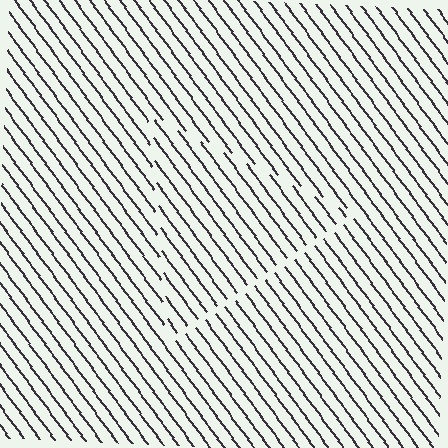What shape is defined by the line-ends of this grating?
An illusory triangle. The interior of the shape contains the same grating, shifted by half a period — the contour is defined by the phase discontinuity where line-ends from the inner and outer gratings abut.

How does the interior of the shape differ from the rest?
The interior of the shape contains the same grating, shifted by half a period — the contour is defined by the phase discontinuity where line-ends from the inner and outer gratings abut.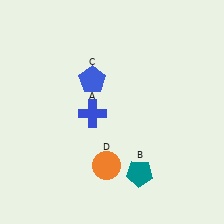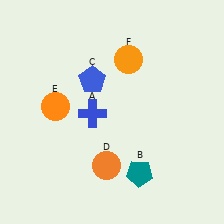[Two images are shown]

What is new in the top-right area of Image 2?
An orange circle (F) was added in the top-right area of Image 2.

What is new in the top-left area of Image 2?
An orange circle (E) was added in the top-left area of Image 2.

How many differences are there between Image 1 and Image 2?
There are 2 differences between the two images.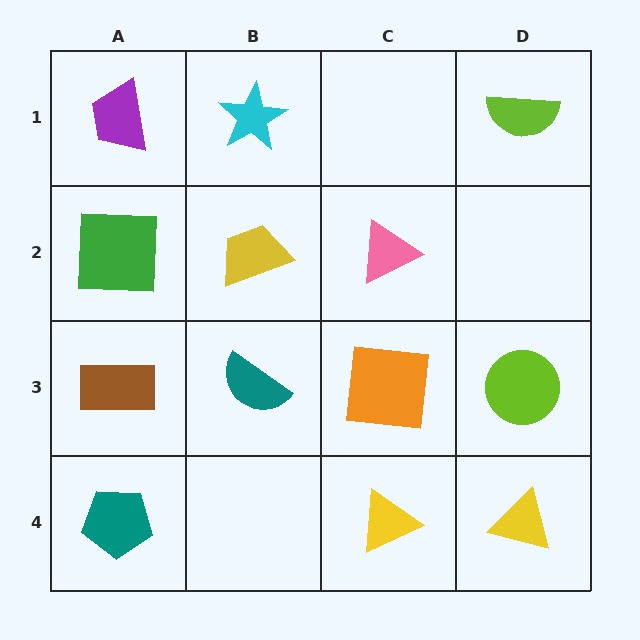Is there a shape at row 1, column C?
No, that cell is empty.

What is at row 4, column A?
A teal pentagon.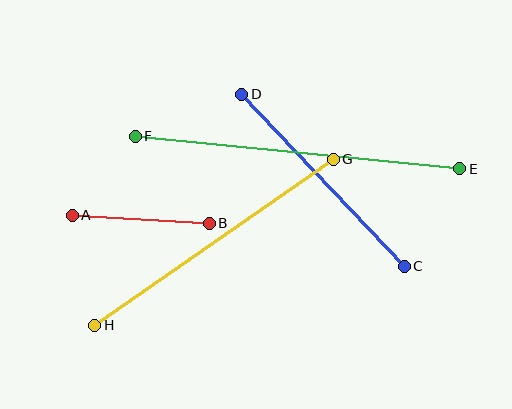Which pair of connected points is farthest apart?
Points E and F are farthest apart.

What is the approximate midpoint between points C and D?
The midpoint is at approximately (323, 180) pixels.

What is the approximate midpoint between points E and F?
The midpoint is at approximately (297, 153) pixels.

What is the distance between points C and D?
The distance is approximately 236 pixels.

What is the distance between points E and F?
The distance is approximately 326 pixels.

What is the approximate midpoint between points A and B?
The midpoint is at approximately (141, 219) pixels.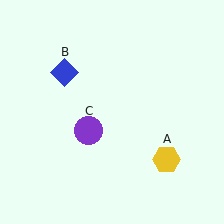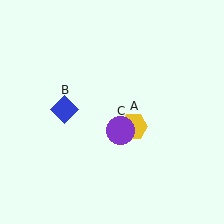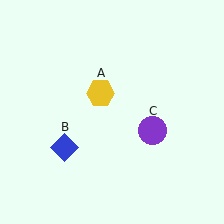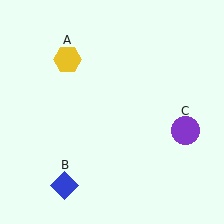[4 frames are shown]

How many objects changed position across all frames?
3 objects changed position: yellow hexagon (object A), blue diamond (object B), purple circle (object C).